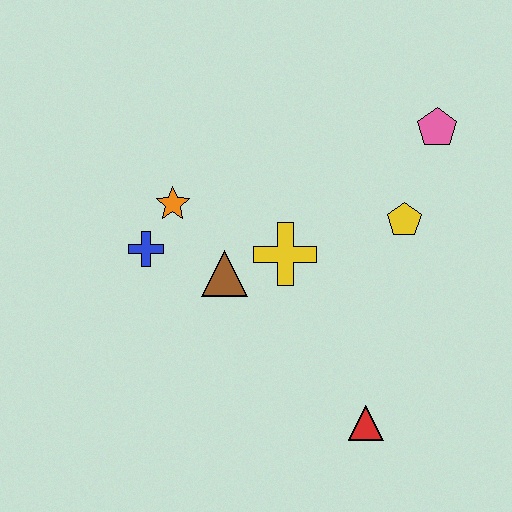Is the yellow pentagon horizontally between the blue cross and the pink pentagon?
Yes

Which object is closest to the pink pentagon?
The yellow pentagon is closest to the pink pentagon.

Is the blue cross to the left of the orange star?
Yes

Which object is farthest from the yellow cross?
The pink pentagon is farthest from the yellow cross.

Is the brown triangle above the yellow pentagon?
No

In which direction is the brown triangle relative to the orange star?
The brown triangle is below the orange star.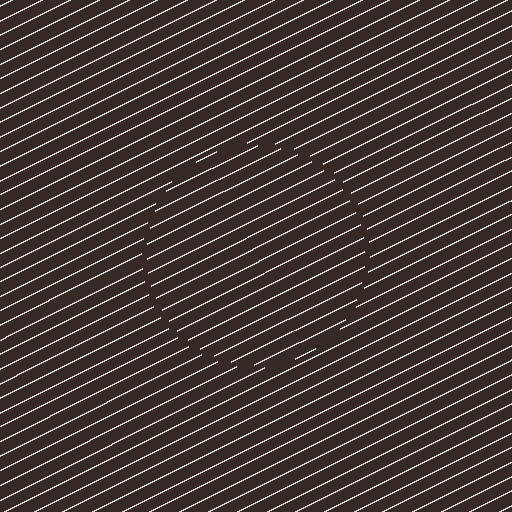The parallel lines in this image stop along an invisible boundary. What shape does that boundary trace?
An illusory circle. The interior of the shape contains the same grating, shifted by half a period — the contour is defined by the phase discontinuity where line-ends from the inner and outer gratings abut.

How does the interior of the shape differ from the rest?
The interior of the shape contains the same grating, shifted by half a period — the contour is defined by the phase discontinuity where line-ends from the inner and outer gratings abut.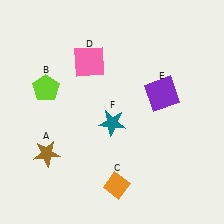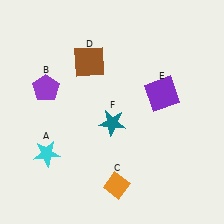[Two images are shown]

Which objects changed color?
A changed from brown to cyan. B changed from lime to purple. D changed from pink to brown.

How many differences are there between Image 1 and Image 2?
There are 3 differences between the two images.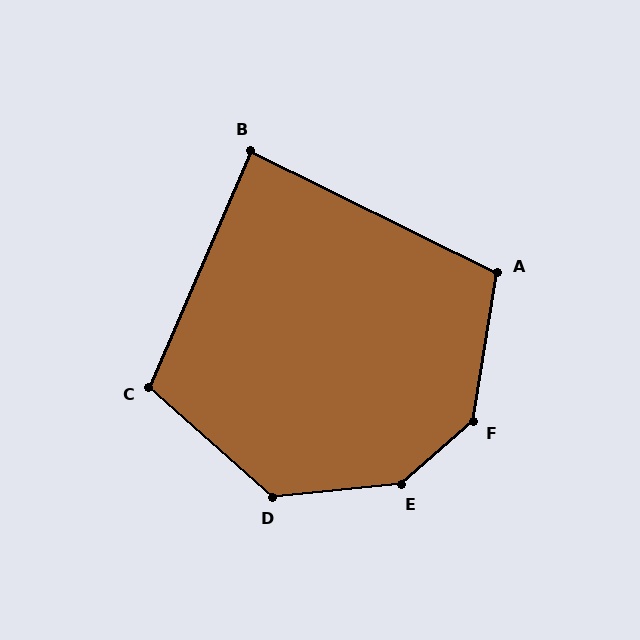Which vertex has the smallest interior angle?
B, at approximately 87 degrees.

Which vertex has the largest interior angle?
E, at approximately 144 degrees.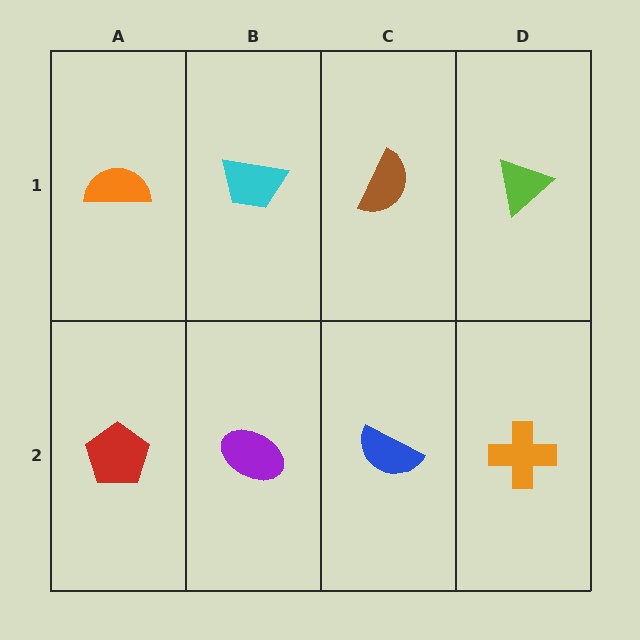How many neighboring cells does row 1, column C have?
3.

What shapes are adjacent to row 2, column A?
An orange semicircle (row 1, column A), a purple ellipse (row 2, column B).